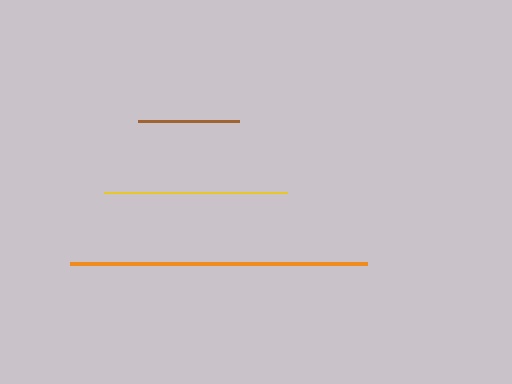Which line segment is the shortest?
The brown line is the shortest at approximately 101 pixels.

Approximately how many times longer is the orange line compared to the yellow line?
The orange line is approximately 1.6 times the length of the yellow line.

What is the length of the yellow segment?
The yellow segment is approximately 184 pixels long.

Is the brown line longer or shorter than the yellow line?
The yellow line is longer than the brown line.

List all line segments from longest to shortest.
From longest to shortest: orange, yellow, brown.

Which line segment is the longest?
The orange line is the longest at approximately 297 pixels.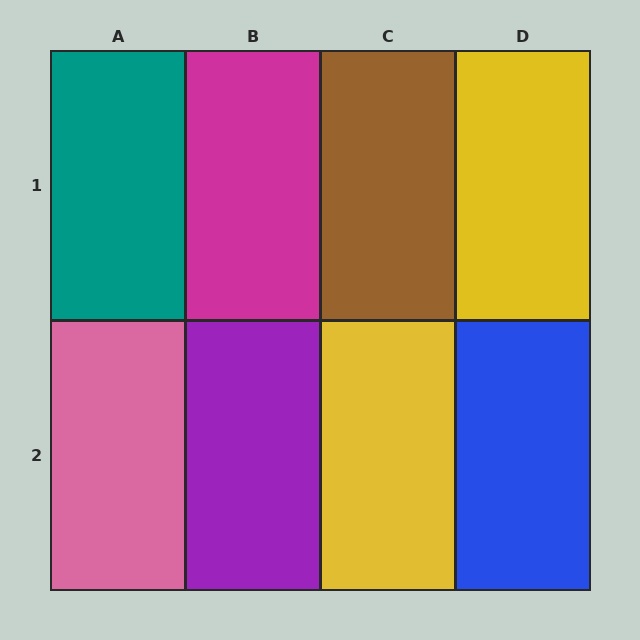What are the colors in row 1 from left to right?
Teal, magenta, brown, yellow.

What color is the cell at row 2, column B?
Purple.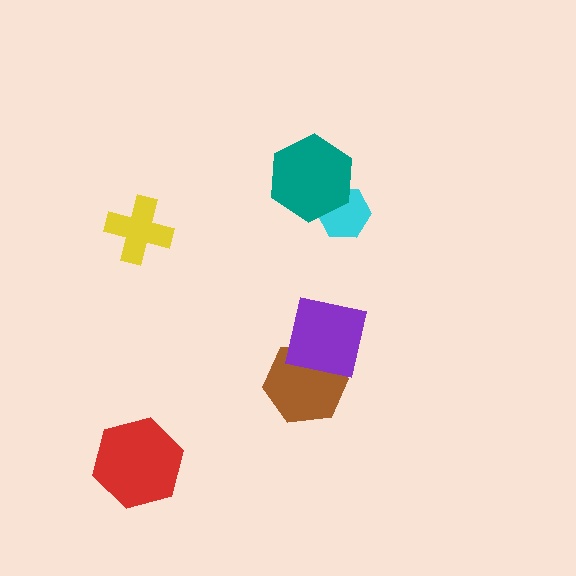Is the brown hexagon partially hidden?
Yes, it is partially covered by another shape.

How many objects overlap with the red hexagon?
0 objects overlap with the red hexagon.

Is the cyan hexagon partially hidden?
Yes, it is partially covered by another shape.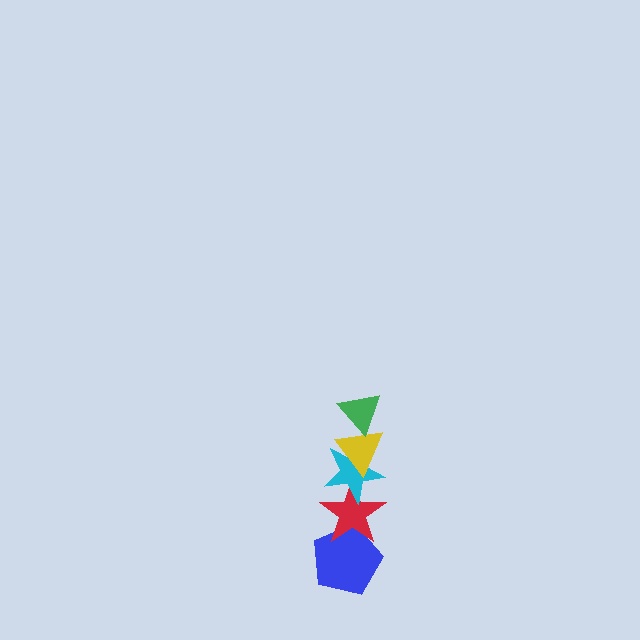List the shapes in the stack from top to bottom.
From top to bottom: the green triangle, the yellow triangle, the cyan star, the red star, the blue pentagon.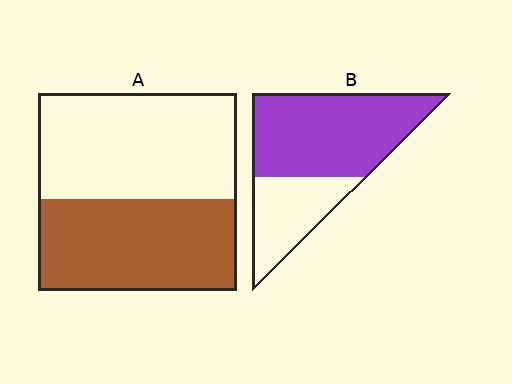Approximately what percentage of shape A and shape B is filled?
A is approximately 45% and B is approximately 65%.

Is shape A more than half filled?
Roughly half.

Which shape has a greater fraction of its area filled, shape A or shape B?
Shape B.